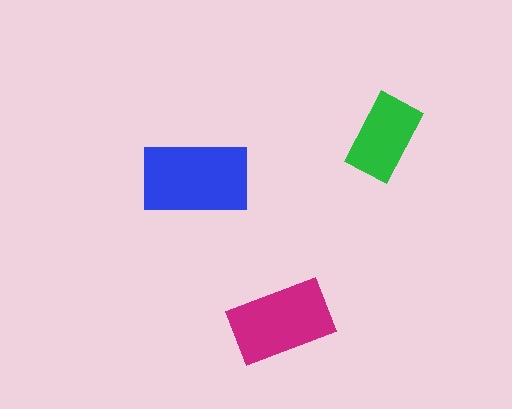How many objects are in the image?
There are 3 objects in the image.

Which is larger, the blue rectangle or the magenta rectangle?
The blue one.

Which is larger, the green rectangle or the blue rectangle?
The blue one.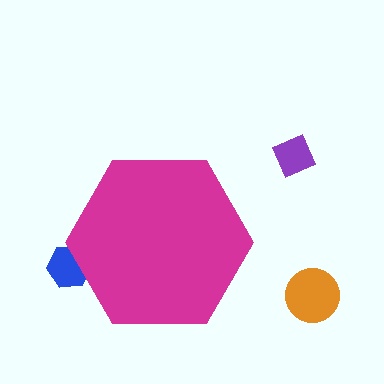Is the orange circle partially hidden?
No, the orange circle is fully visible.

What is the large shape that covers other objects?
A magenta hexagon.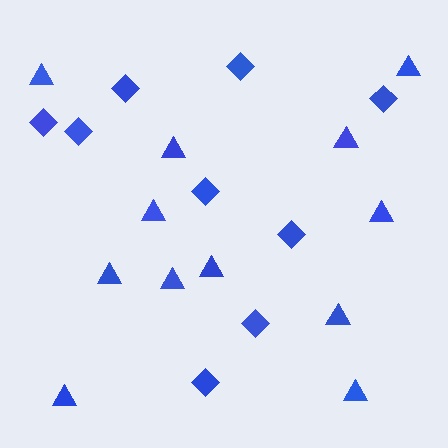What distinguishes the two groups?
There are 2 groups: one group of diamonds (9) and one group of triangles (12).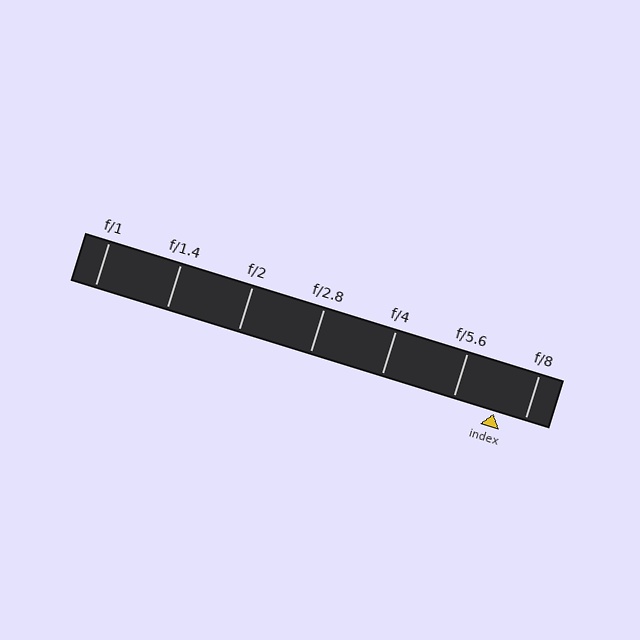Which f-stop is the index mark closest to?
The index mark is closest to f/8.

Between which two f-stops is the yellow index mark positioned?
The index mark is between f/5.6 and f/8.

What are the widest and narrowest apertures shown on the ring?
The widest aperture shown is f/1 and the narrowest is f/8.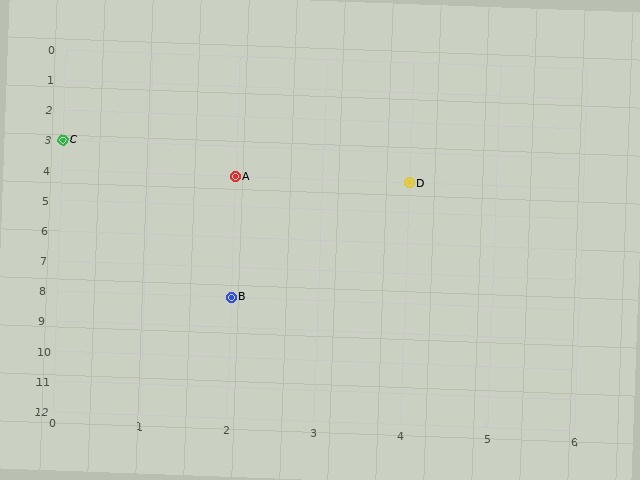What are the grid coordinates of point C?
Point C is at grid coordinates (0, 3).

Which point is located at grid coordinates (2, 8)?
Point B is at (2, 8).